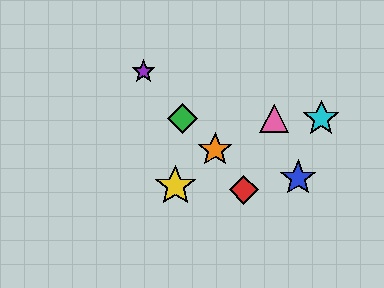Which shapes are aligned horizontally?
The green diamond, the cyan star, the pink triangle are aligned horizontally.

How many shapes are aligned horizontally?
3 shapes (the green diamond, the cyan star, the pink triangle) are aligned horizontally.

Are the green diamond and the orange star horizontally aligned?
No, the green diamond is at y≈119 and the orange star is at y≈150.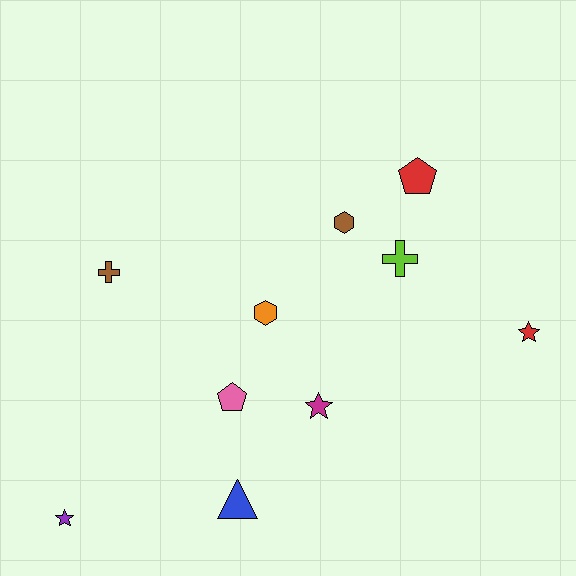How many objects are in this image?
There are 10 objects.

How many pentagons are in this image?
There are 2 pentagons.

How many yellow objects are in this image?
There are no yellow objects.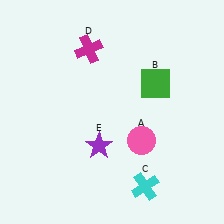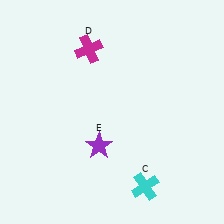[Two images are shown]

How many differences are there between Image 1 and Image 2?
There are 2 differences between the two images.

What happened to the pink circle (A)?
The pink circle (A) was removed in Image 2. It was in the bottom-right area of Image 1.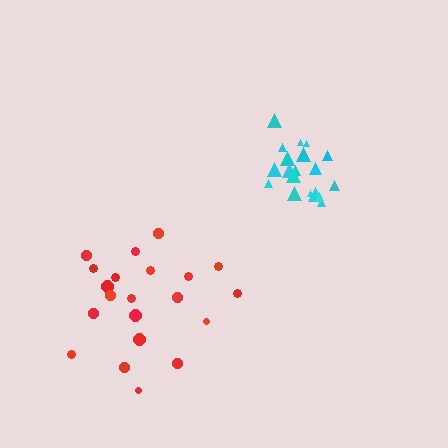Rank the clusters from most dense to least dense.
cyan, red.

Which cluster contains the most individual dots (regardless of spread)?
Red (21).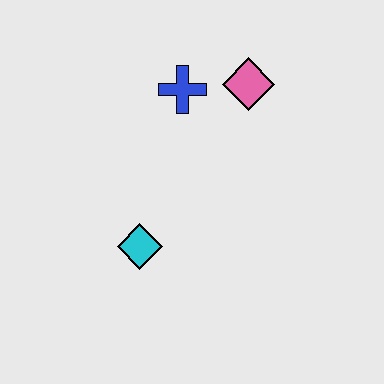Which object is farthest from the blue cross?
The cyan diamond is farthest from the blue cross.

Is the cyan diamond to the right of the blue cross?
No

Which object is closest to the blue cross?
The pink diamond is closest to the blue cross.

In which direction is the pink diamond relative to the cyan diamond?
The pink diamond is above the cyan diamond.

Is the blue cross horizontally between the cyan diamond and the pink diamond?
Yes